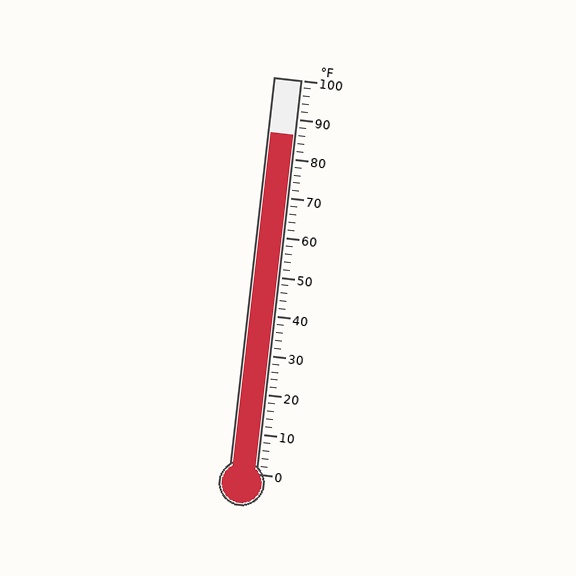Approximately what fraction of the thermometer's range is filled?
The thermometer is filled to approximately 85% of its range.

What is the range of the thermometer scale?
The thermometer scale ranges from 0°F to 100°F.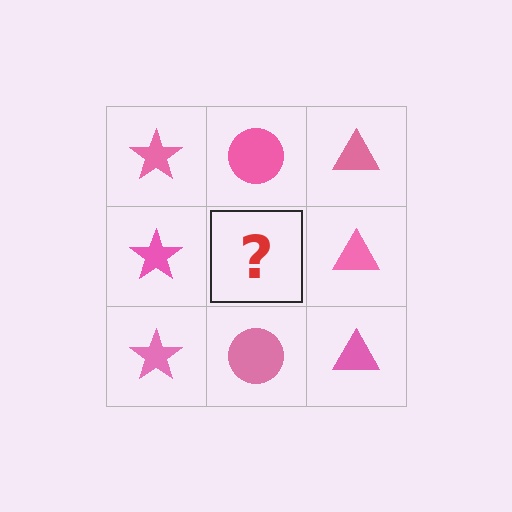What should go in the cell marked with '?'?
The missing cell should contain a pink circle.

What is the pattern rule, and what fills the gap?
The rule is that each column has a consistent shape. The gap should be filled with a pink circle.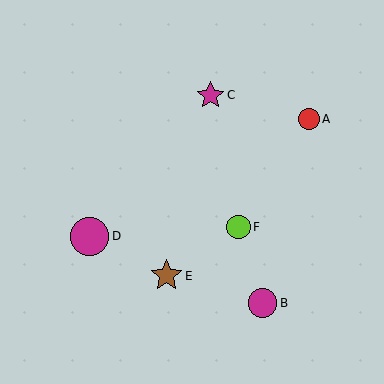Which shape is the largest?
The magenta circle (labeled D) is the largest.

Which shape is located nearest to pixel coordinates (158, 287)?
The brown star (labeled E) at (167, 276) is nearest to that location.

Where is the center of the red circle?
The center of the red circle is at (309, 119).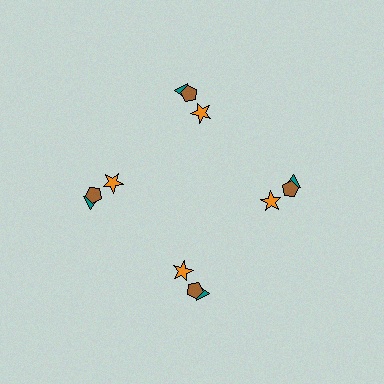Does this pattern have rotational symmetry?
Yes, this pattern has 4-fold rotational symmetry. It looks the same after rotating 90 degrees around the center.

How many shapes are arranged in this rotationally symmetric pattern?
There are 12 shapes, arranged in 4 groups of 3.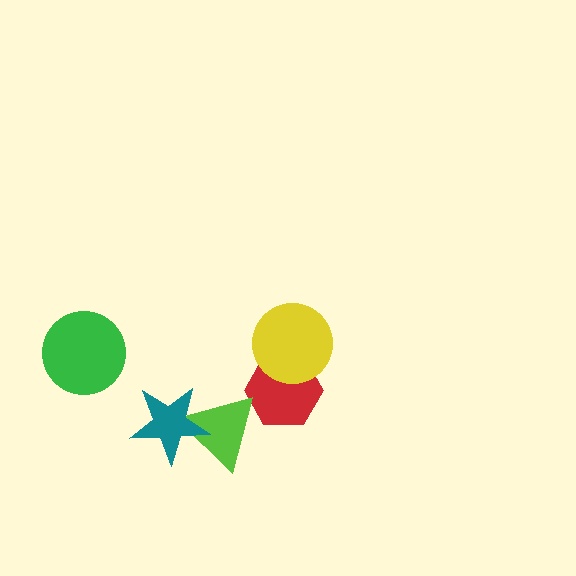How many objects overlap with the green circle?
0 objects overlap with the green circle.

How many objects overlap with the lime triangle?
2 objects overlap with the lime triangle.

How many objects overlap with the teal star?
1 object overlaps with the teal star.